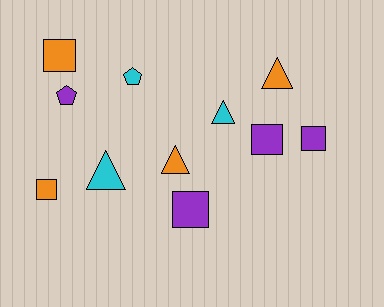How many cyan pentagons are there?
There is 1 cyan pentagon.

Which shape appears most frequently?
Square, with 5 objects.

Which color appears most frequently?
Orange, with 4 objects.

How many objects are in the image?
There are 11 objects.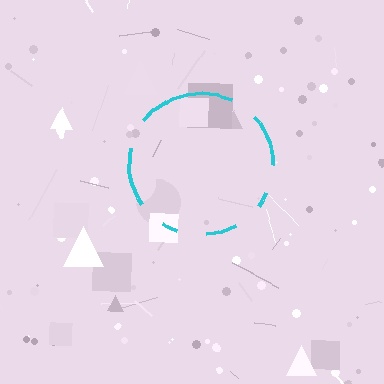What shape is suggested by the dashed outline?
The dashed outline suggests a circle.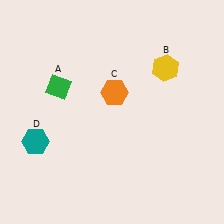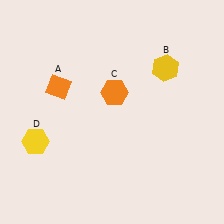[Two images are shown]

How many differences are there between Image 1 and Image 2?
There are 2 differences between the two images.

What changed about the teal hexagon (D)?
In Image 1, D is teal. In Image 2, it changed to yellow.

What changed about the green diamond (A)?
In Image 1, A is green. In Image 2, it changed to orange.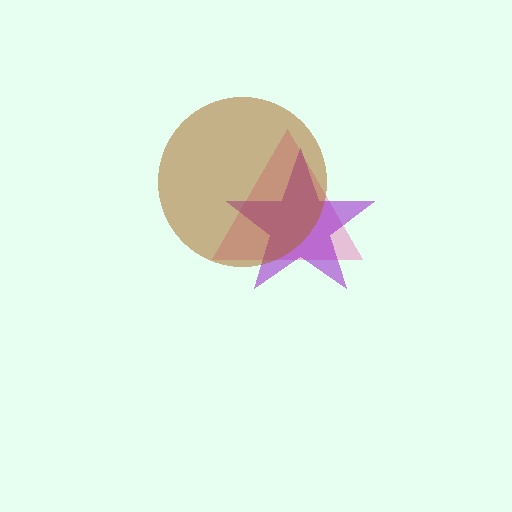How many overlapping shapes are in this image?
There are 3 overlapping shapes in the image.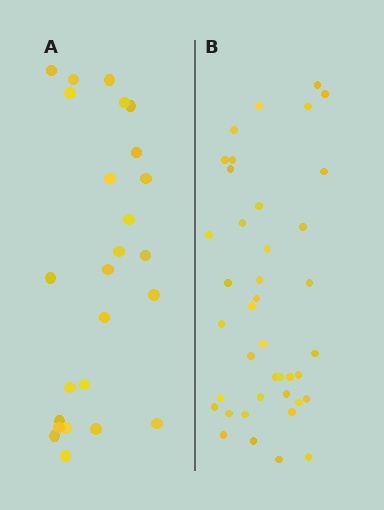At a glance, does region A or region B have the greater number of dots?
Region B (the right region) has more dots.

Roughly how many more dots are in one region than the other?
Region B has approximately 15 more dots than region A.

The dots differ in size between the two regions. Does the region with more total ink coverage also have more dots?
No. Region A has more total ink coverage because its dots are larger, but region B actually contains more individual dots. Total area can be misleading — the number of items is what matters here.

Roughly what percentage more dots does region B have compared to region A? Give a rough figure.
About 60% more.